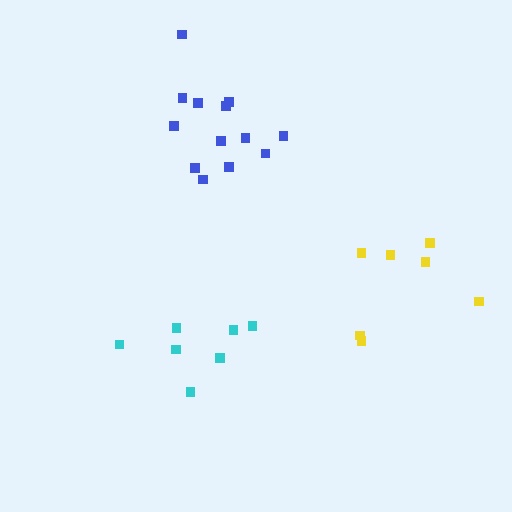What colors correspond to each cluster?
The clusters are colored: cyan, blue, yellow.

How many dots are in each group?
Group 1: 7 dots, Group 2: 13 dots, Group 3: 7 dots (27 total).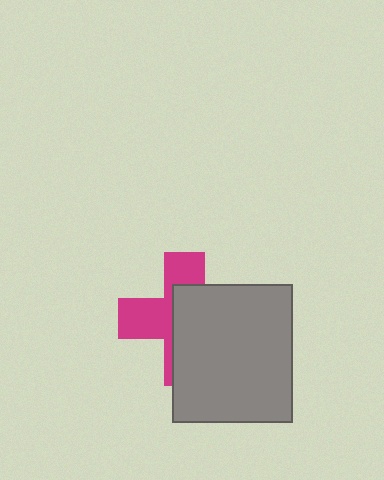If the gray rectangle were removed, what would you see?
You would see the complete magenta cross.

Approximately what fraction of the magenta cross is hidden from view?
Roughly 57% of the magenta cross is hidden behind the gray rectangle.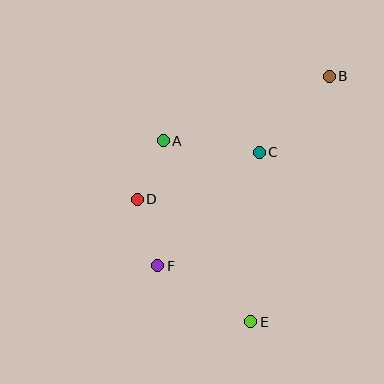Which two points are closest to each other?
Points A and D are closest to each other.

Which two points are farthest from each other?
Points B and E are farthest from each other.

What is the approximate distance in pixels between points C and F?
The distance between C and F is approximately 152 pixels.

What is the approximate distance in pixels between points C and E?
The distance between C and E is approximately 170 pixels.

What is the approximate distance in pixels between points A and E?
The distance between A and E is approximately 201 pixels.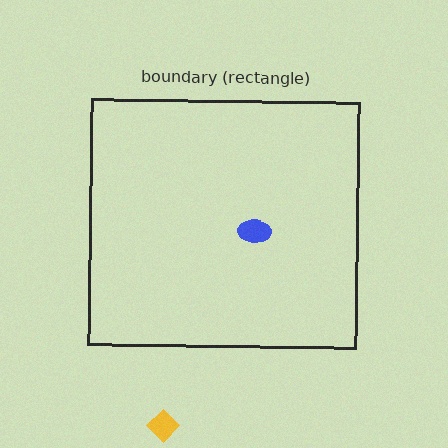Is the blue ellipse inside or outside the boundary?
Inside.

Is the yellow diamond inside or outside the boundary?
Outside.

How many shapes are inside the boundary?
1 inside, 1 outside.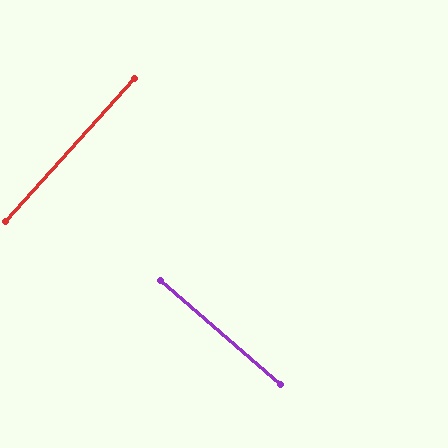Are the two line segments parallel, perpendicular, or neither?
Perpendicular — they meet at approximately 89°.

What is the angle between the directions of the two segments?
Approximately 89 degrees.